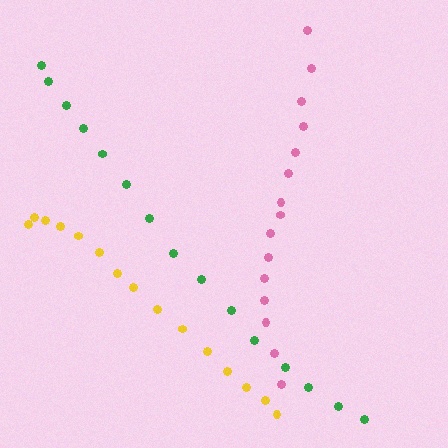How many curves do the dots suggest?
There are 3 distinct paths.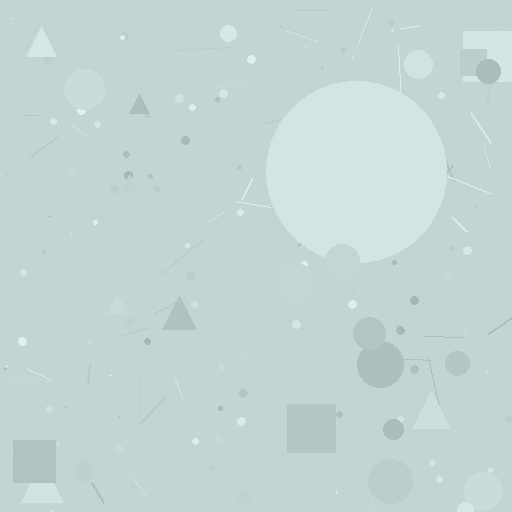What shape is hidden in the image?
A circle is hidden in the image.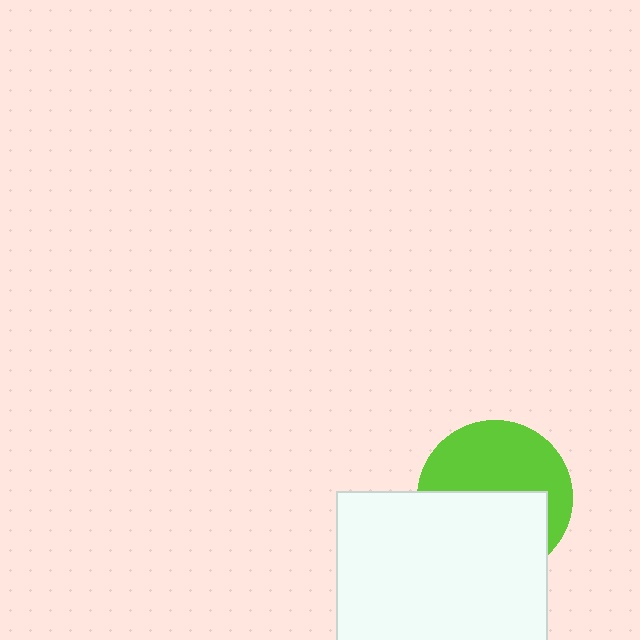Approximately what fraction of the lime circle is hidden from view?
Roughly 49% of the lime circle is hidden behind the white square.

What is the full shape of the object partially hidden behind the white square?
The partially hidden object is a lime circle.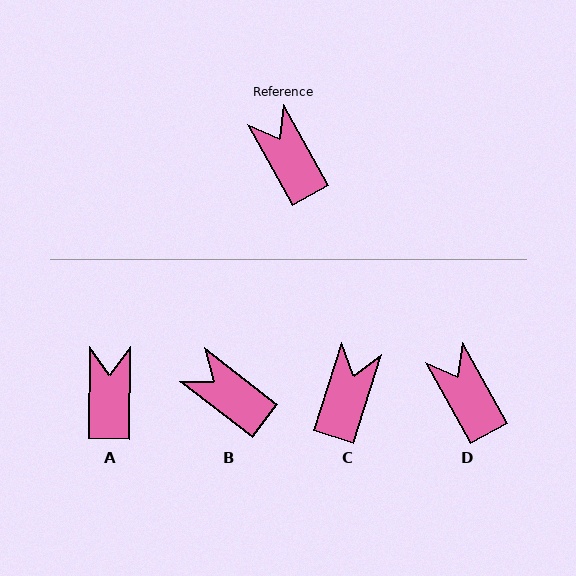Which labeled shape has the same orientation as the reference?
D.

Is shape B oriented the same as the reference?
No, it is off by about 24 degrees.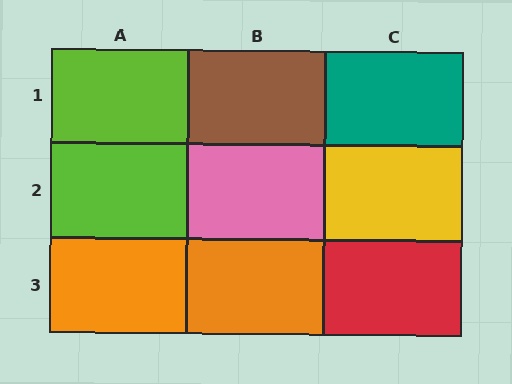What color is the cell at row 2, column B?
Pink.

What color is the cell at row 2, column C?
Yellow.